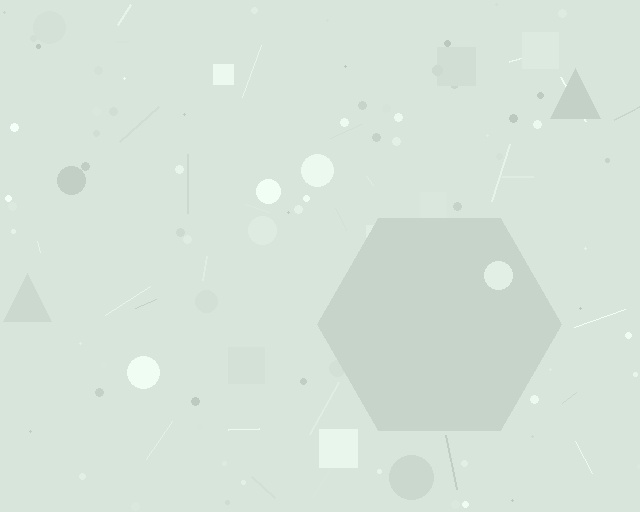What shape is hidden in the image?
A hexagon is hidden in the image.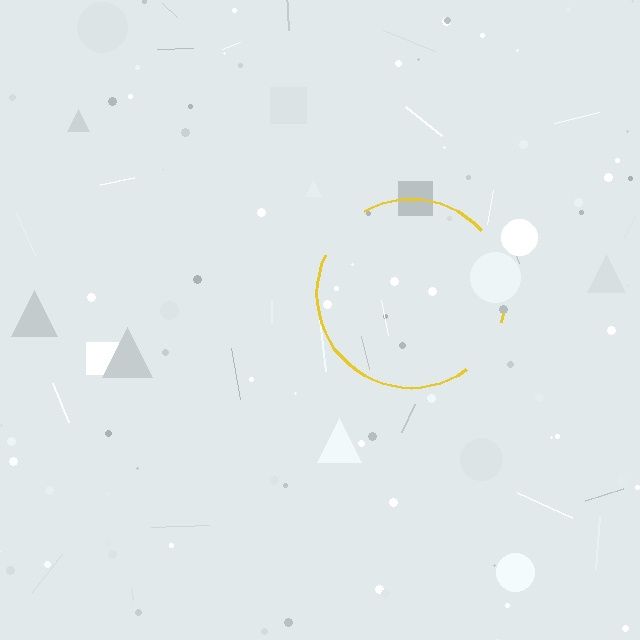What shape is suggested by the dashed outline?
The dashed outline suggests a circle.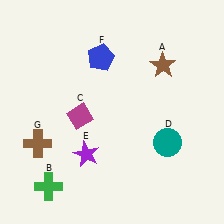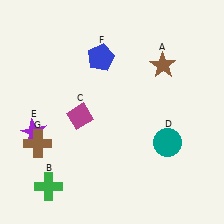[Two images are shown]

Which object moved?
The purple star (E) moved left.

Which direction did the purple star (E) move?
The purple star (E) moved left.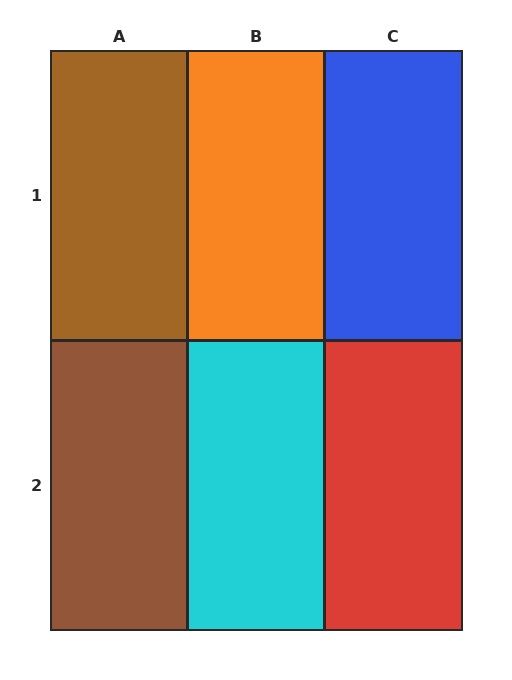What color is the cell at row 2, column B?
Cyan.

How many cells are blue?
1 cell is blue.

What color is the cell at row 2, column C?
Red.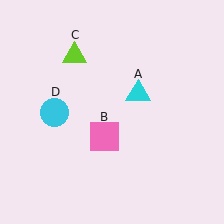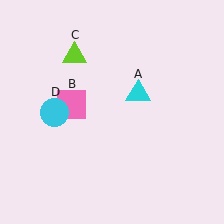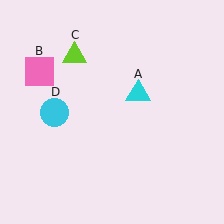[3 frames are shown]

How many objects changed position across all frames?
1 object changed position: pink square (object B).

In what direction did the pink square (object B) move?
The pink square (object B) moved up and to the left.